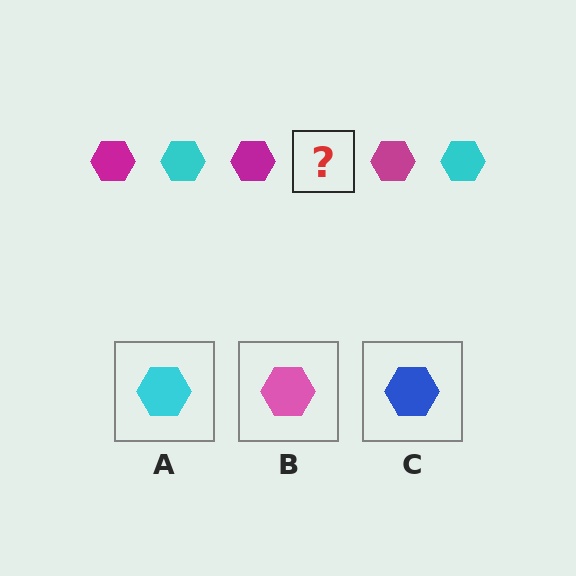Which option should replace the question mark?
Option A.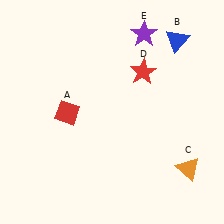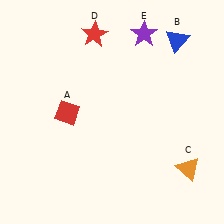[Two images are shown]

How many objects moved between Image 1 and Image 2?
1 object moved between the two images.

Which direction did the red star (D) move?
The red star (D) moved left.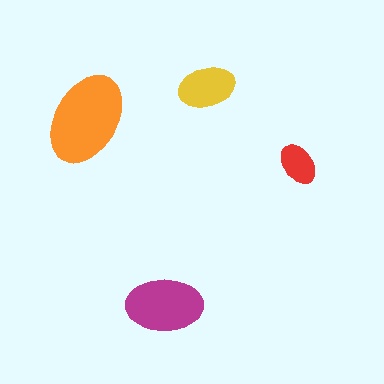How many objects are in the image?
There are 4 objects in the image.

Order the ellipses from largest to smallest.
the orange one, the magenta one, the yellow one, the red one.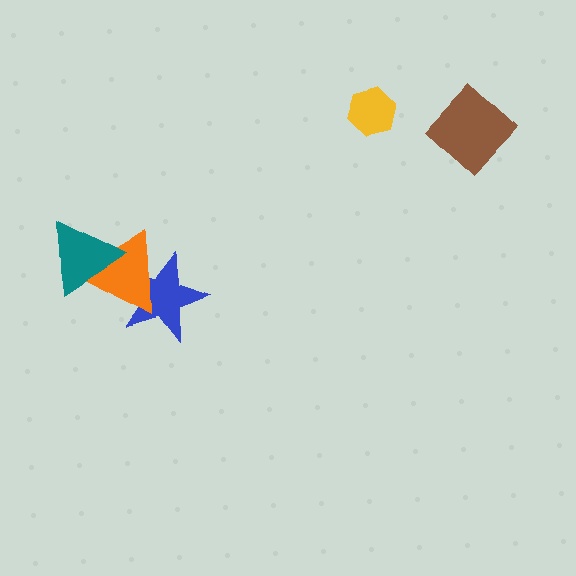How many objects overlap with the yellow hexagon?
0 objects overlap with the yellow hexagon.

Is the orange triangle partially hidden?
Yes, it is partially covered by another shape.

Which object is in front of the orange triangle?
The teal triangle is in front of the orange triangle.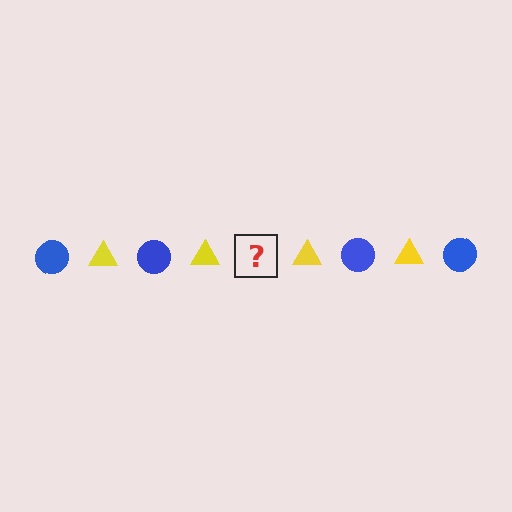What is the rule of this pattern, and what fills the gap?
The rule is that the pattern alternates between blue circle and yellow triangle. The gap should be filled with a blue circle.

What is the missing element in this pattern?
The missing element is a blue circle.